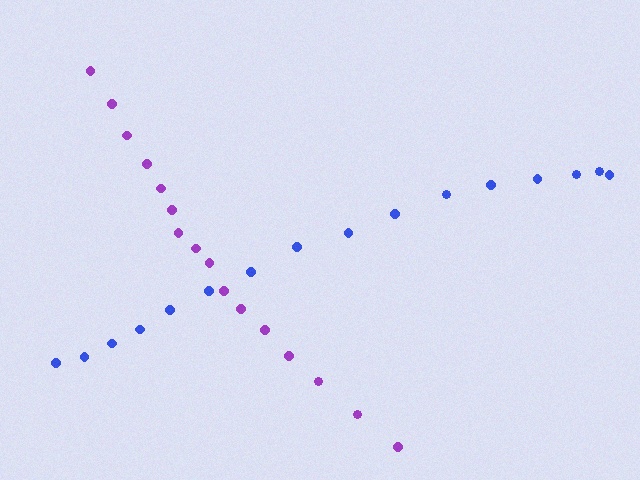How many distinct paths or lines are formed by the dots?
There are 2 distinct paths.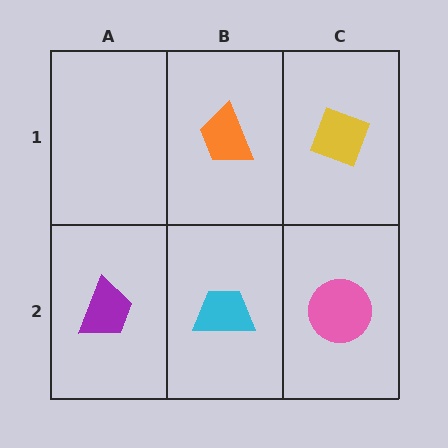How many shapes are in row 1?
2 shapes.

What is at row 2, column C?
A pink circle.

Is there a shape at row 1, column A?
No, that cell is empty.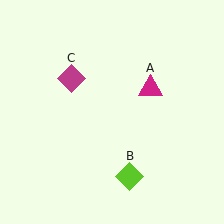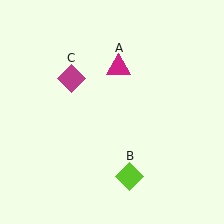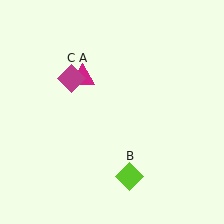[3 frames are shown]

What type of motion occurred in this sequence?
The magenta triangle (object A) rotated counterclockwise around the center of the scene.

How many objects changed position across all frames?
1 object changed position: magenta triangle (object A).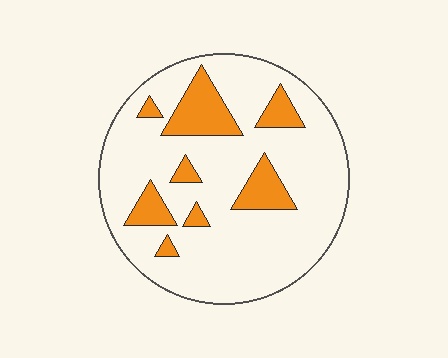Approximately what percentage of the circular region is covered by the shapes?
Approximately 20%.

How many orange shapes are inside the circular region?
8.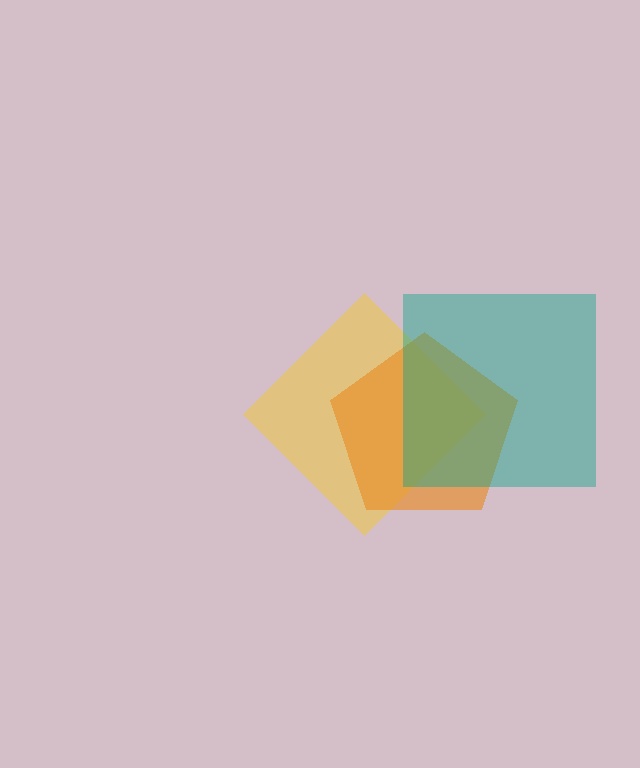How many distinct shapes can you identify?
There are 3 distinct shapes: a yellow diamond, an orange pentagon, a teal square.